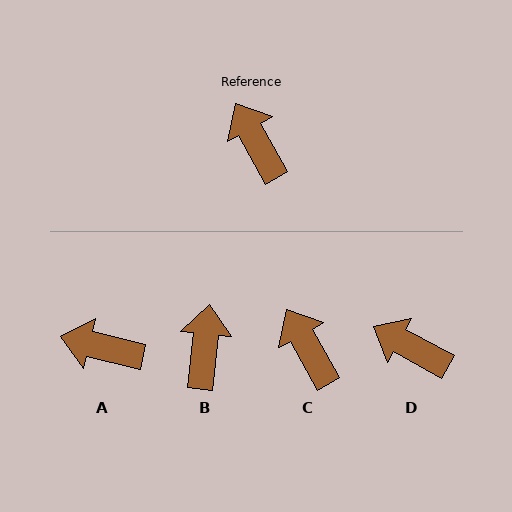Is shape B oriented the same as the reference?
No, it is off by about 35 degrees.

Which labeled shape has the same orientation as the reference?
C.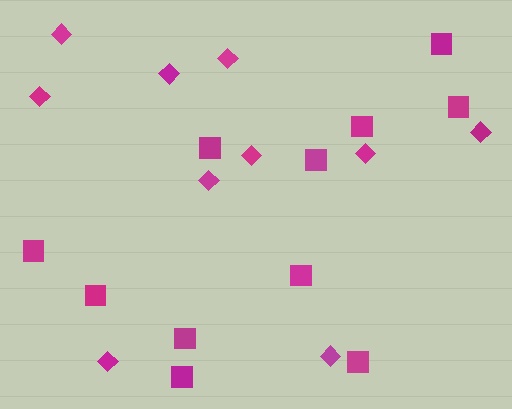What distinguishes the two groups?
There are 2 groups: one group of diamonds (10) and one group of squares (11).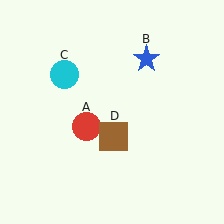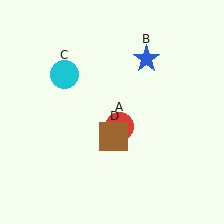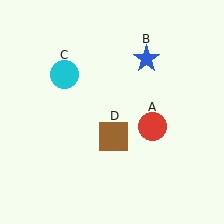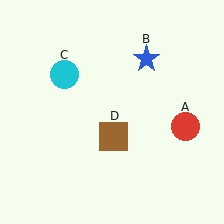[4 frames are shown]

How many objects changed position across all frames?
1 object changed position: red circle (object A).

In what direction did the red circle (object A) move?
The red circle (object A) moved right.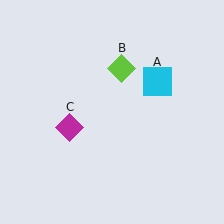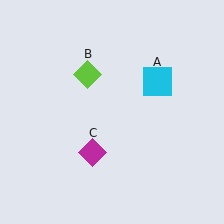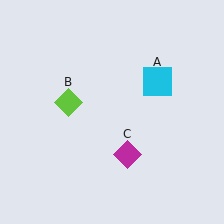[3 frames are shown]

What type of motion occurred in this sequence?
The lime diamond (object B), magenta diamond (object C) rotated counterclockwise around the center of the scene.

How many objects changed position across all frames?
2 objects changed position: lime diamond (object B), magenta diamond (object C).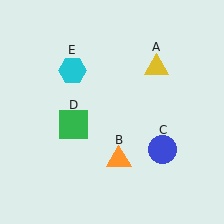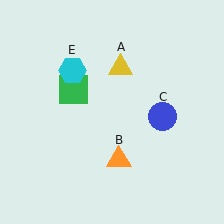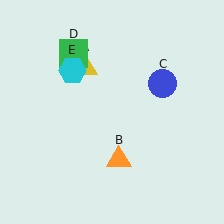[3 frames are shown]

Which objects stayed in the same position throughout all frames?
Orange triangle (object B) and cyan hexagon (object E) remained stationary.